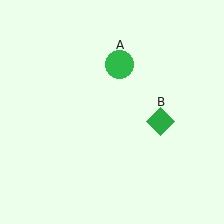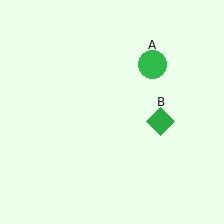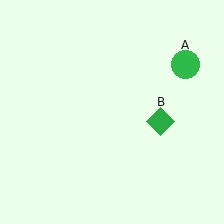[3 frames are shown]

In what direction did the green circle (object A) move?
The green circle (object A) moved right.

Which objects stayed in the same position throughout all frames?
Green diamond (object B) remained stationary.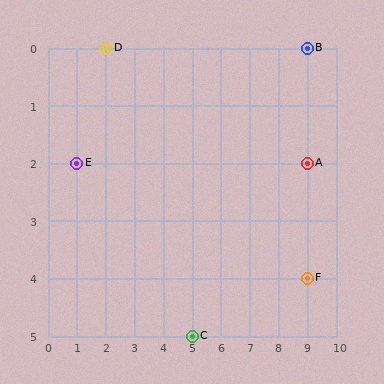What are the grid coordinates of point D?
Point D is at grid coordinates (2, 0).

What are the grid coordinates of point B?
Point B is at grid coordinates (9, 0).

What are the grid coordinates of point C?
Point C is at grid coordinates (5, 5).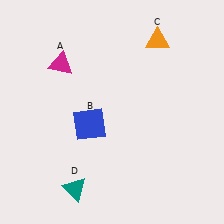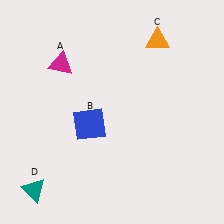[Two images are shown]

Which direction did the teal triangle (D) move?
The teal triangle (D) moved left.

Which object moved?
The teal triangle (D) moved left.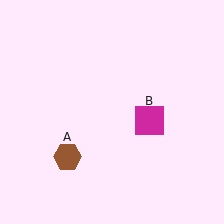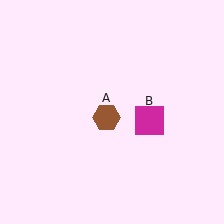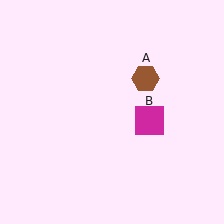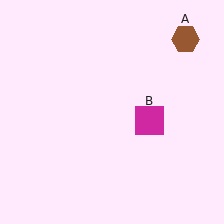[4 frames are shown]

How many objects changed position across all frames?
1 object changed position: brown hexagon (object A).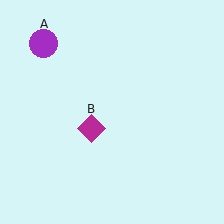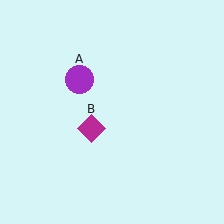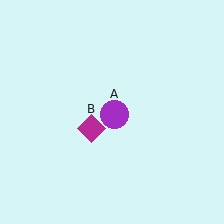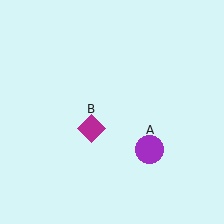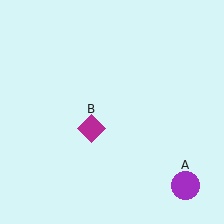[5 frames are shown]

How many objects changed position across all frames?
1 object changed position: purple circle (object A).